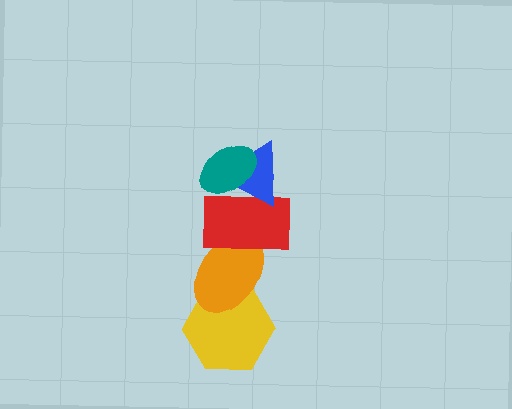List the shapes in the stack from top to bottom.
From top to bottom: the teal ellipse, the blue triangle, the red rectangle, the orange ellipse, the yellow hexagon.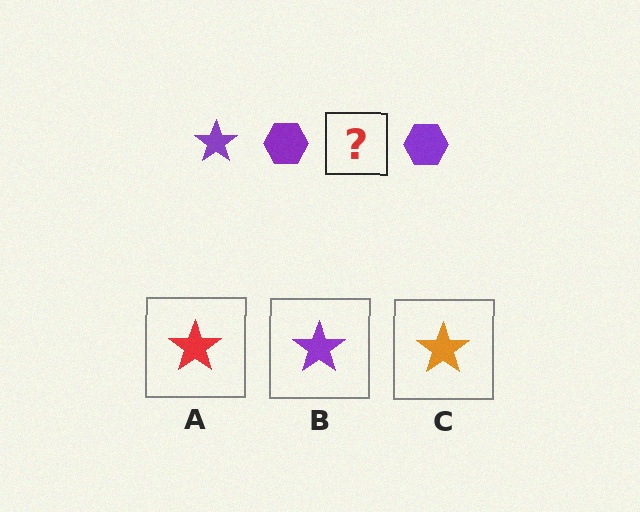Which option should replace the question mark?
Option B.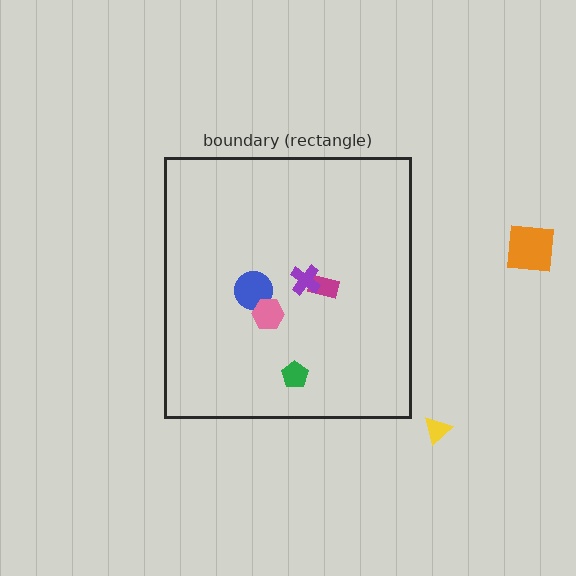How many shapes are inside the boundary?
5 inside, 2 outside.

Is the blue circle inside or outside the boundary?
Inside.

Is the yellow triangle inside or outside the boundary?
Outside.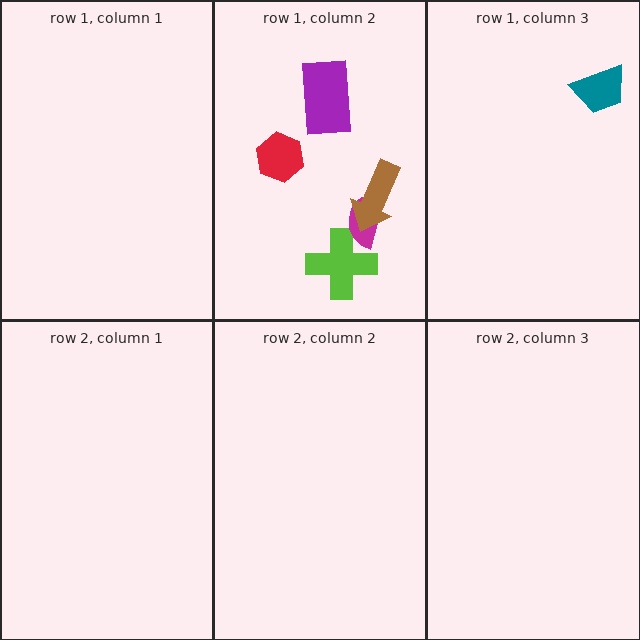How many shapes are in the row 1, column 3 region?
1.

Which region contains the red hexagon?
The row 1, column 2 region.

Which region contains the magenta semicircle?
The row 1, column 2 region.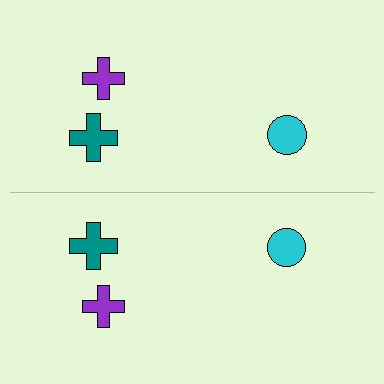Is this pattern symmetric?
Yes, this pattern has bilateral (reflection) symmetry.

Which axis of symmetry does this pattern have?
The pattern has a horizontal axis of symmetry running through the center of the image.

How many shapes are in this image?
There are 6 shapes in this image.